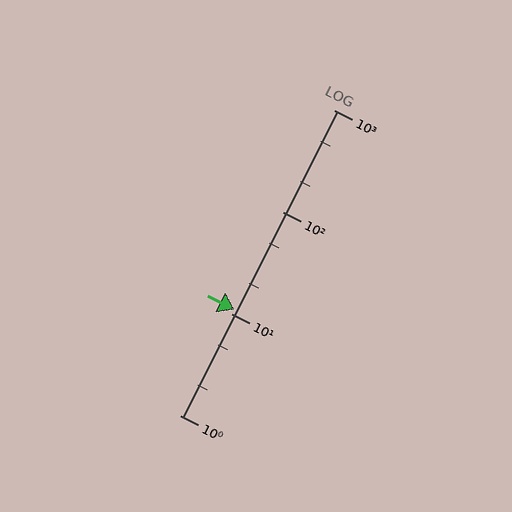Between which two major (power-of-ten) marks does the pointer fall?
The pointer is between 10 and 100.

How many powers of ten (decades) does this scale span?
The scale spans 3 decades, from 1 to 1000.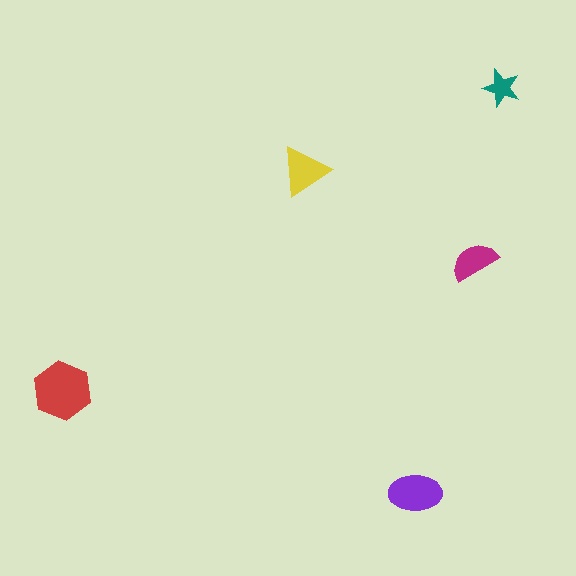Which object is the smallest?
The teal star.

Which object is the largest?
The red hexagon.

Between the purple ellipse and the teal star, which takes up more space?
The purple ellipse.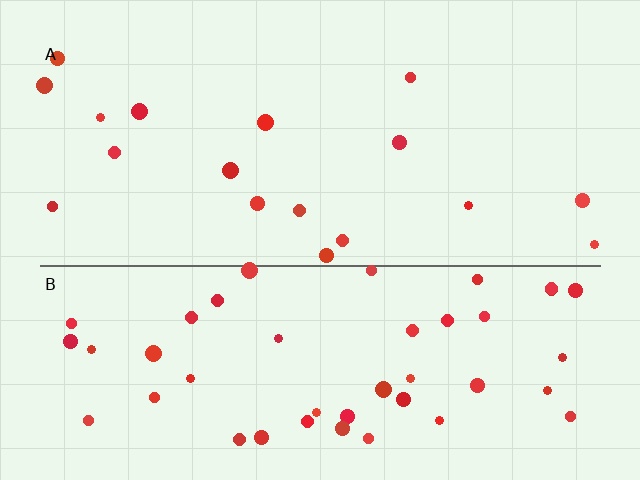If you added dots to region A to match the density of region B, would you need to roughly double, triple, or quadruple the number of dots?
Approximately triple.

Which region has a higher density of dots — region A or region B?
B (the bottom).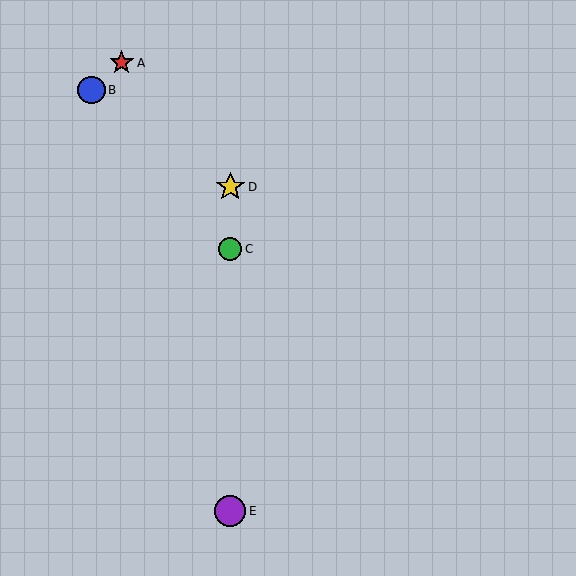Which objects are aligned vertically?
Objects C, D, E are aligned vertically.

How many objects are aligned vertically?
3 objects (C, D, E) are aligned vertically.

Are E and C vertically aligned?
Yes, both are at x≈230.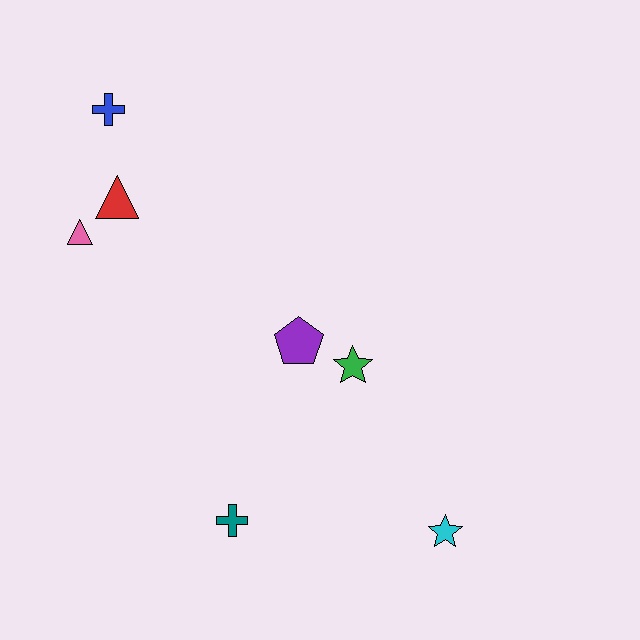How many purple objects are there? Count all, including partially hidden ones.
There is 1 purple object.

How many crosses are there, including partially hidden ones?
There are 2 crosses.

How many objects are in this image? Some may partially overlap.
There are 7 objects.